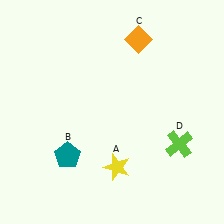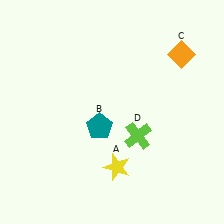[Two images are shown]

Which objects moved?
The objects that moved are: the teal pentagon (B), the orange diamond (C), the lime cross (D).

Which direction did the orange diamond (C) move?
The orange diamond (C) moved right.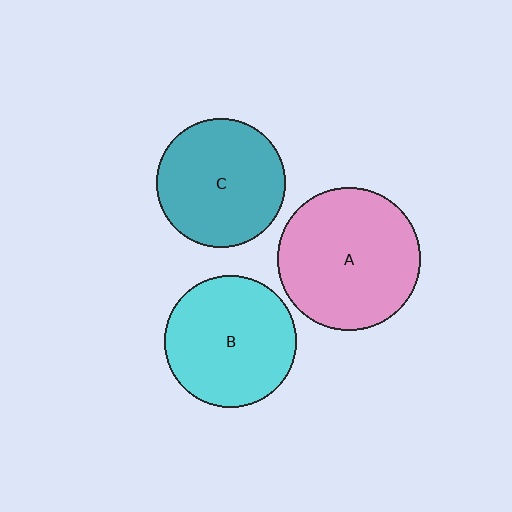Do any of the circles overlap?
No, none of the circles overlap.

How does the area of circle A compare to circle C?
Approximately 1.2 times.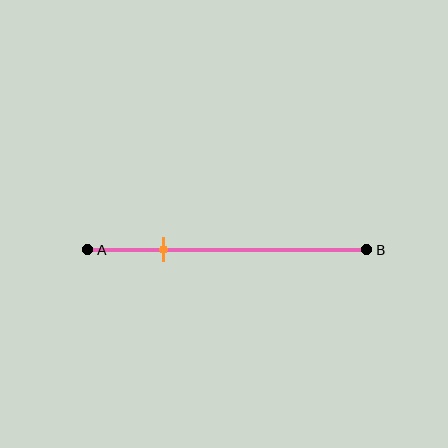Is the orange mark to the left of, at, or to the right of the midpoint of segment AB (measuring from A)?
The orange mark is to the left of the midpoint of segment AB.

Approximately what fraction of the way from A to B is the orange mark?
The orange mark is approximately 25% of the way from A to B.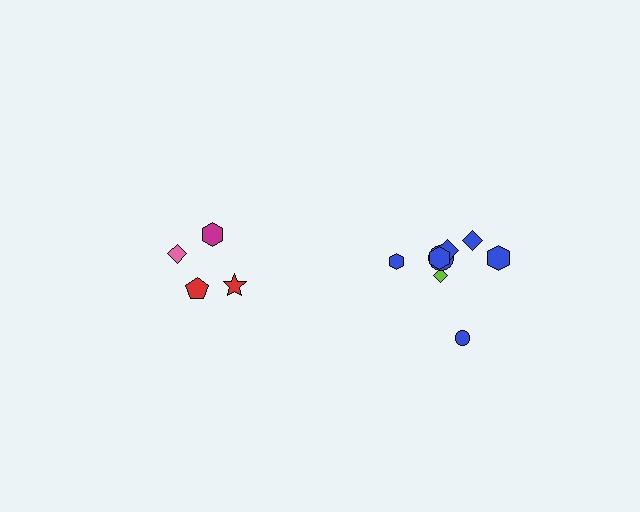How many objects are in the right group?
There are 8 objects.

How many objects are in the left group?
There are 4 objects.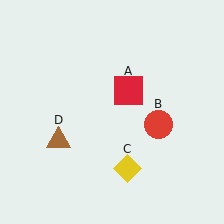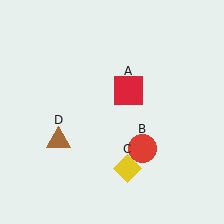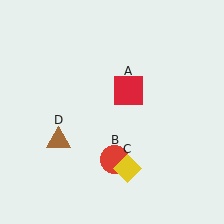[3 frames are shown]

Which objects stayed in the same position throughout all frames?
Red square (object A) and yellow diamond (object C) and brown triangle (object D) remained stationary.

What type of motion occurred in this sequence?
The red circle (object B) rotated clockwise around the center of the scene.